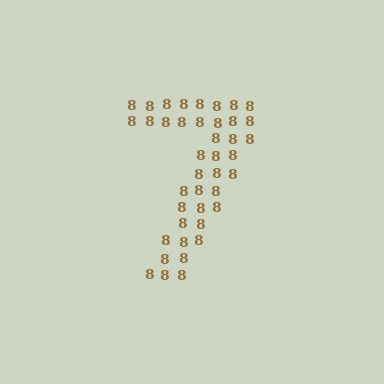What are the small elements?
The small elements are digit 8's.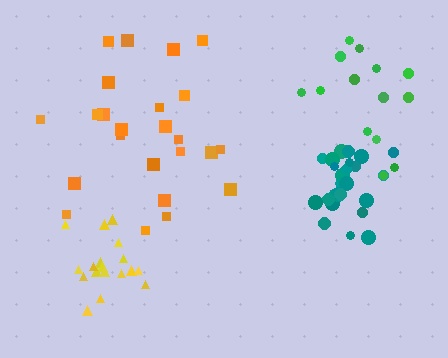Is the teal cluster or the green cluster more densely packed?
Teal.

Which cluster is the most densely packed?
Yellow.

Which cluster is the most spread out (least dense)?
Orange.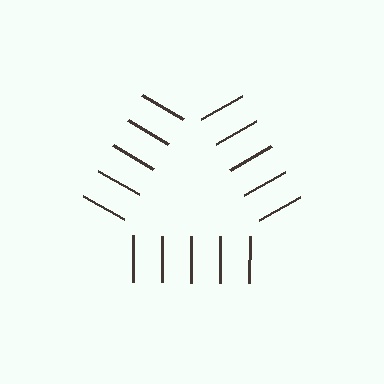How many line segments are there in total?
15 — 5 along each of the 3 edges.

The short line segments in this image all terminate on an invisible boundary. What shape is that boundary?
An illusory triangle — the line segments terminate on its edges but no continuous stroke is drawn.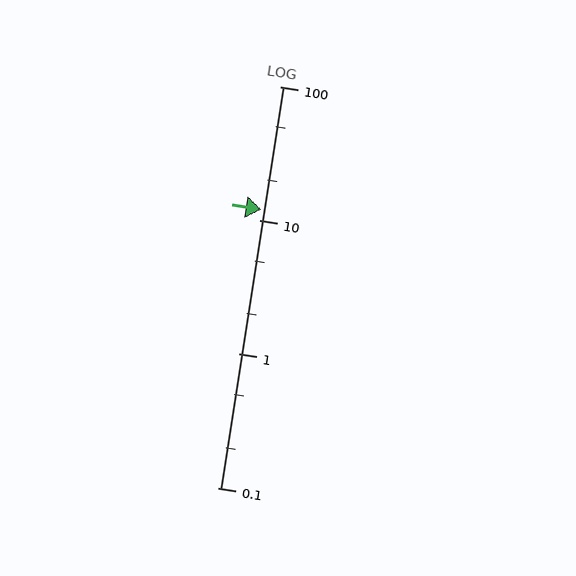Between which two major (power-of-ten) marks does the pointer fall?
The pointer is between 10 and 100.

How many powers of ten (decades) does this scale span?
The scale spans 3 decades, from 0.1 to 100.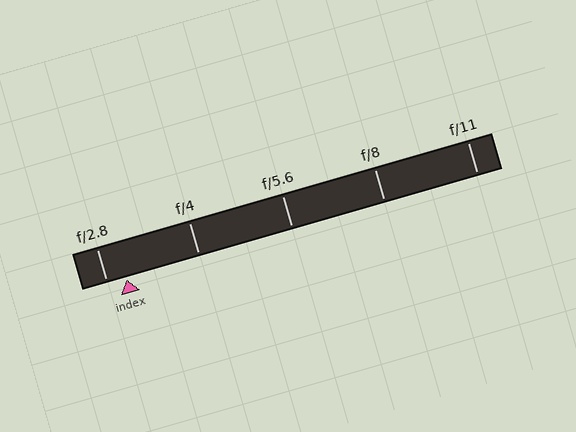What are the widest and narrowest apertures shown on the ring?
The widest aperture shown is f/2.8 and the narrowest is f/11.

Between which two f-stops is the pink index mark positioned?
The index mark is between f/2.8 and f/4.